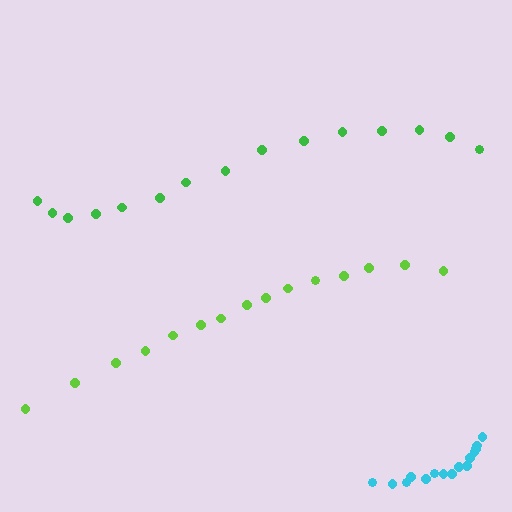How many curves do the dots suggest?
There are 3 distinct paths.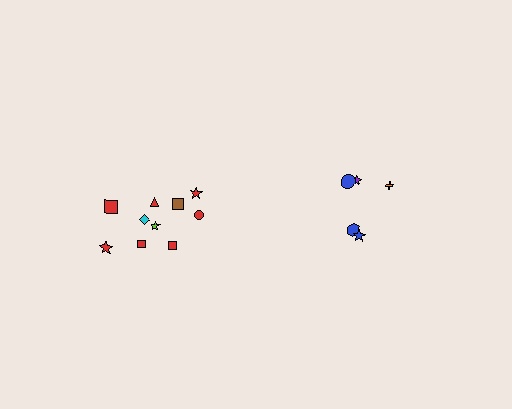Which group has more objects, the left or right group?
The left group.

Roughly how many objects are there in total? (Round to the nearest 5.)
Roughly 15 objects in total.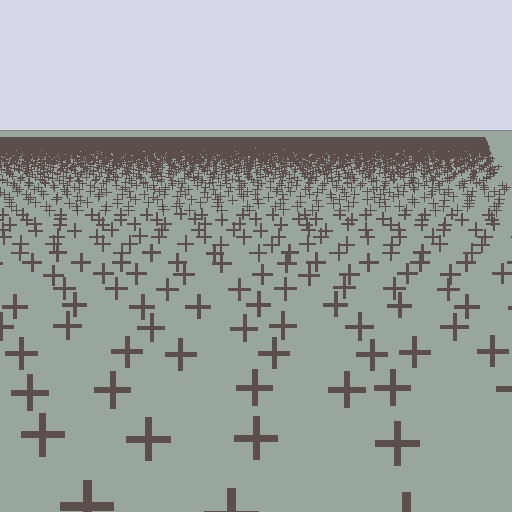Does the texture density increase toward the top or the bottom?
Density increases toward the top.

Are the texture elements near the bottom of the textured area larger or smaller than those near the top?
Larger. Near the bottom, elements are closer to the viewer and appear at a bigger on-screen size.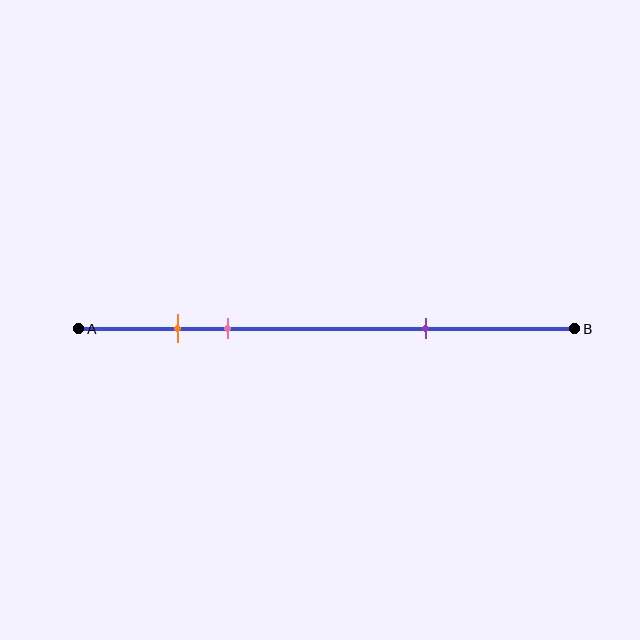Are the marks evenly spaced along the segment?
No, the marks are not evenly spaced.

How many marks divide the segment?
There are 3 marks dividing the segment.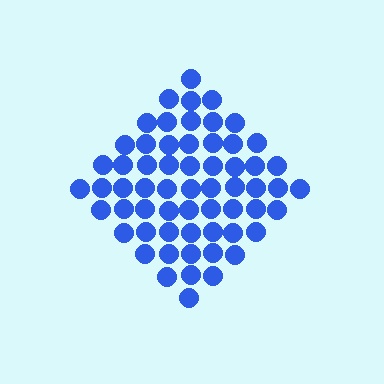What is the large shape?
The large shape is a diamond.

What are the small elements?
The small elements are circles.